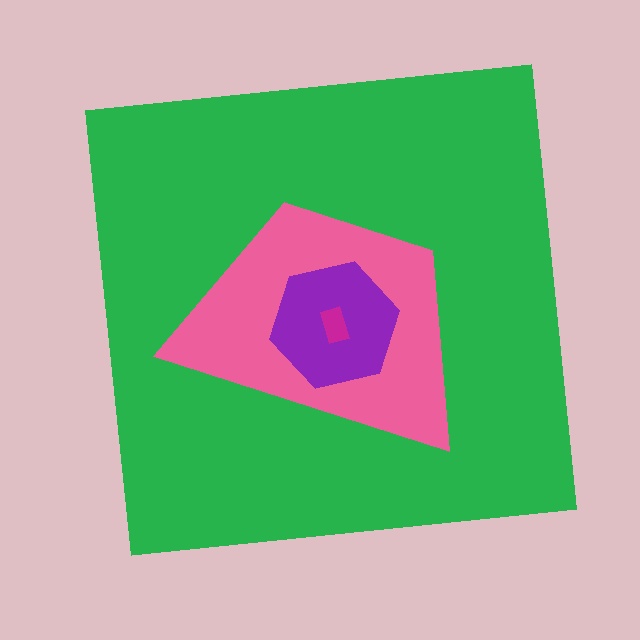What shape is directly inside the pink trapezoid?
The purple hexagon.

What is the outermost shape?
The green square.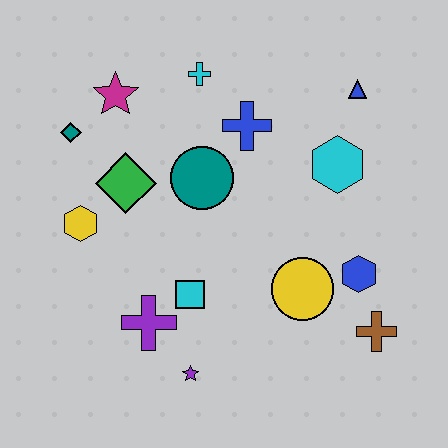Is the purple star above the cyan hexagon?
No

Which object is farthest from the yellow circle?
The teal diamond is farthest from the yellow circle.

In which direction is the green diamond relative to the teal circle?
The green diamond is to the left of the teal circle.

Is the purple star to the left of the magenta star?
No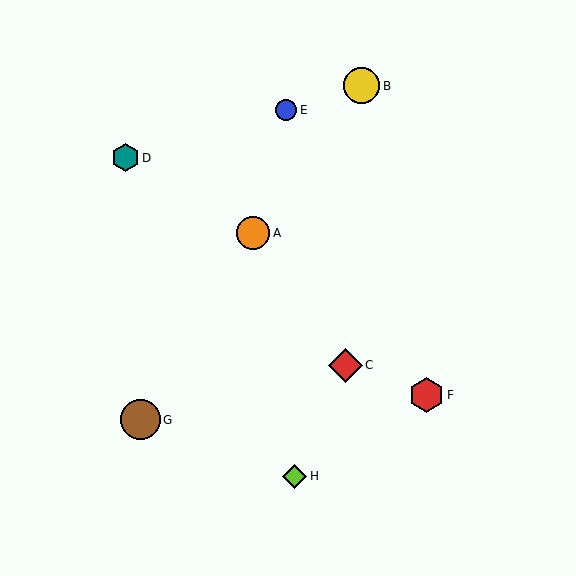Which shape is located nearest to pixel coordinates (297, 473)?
The lime diamond (labeled H) at (295, 476) is nearest to that location.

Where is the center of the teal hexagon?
The center of the teal hexagon is at (125, 158).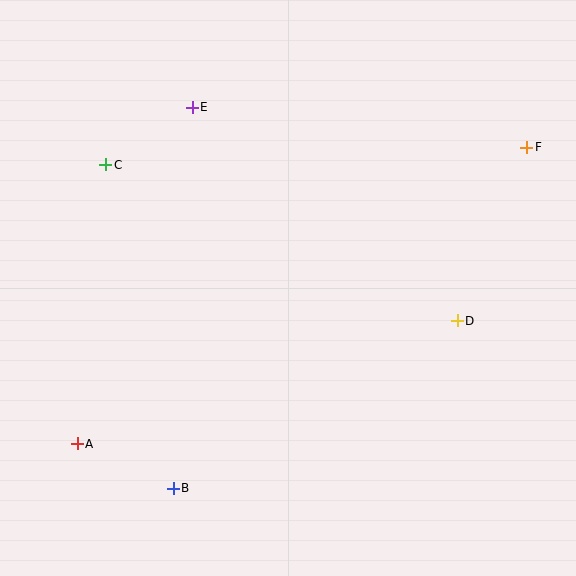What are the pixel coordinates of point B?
Point B is at (173, 489).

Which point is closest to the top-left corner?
Point C is closest to the top-left corner.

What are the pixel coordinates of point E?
Point E is at (192, 107).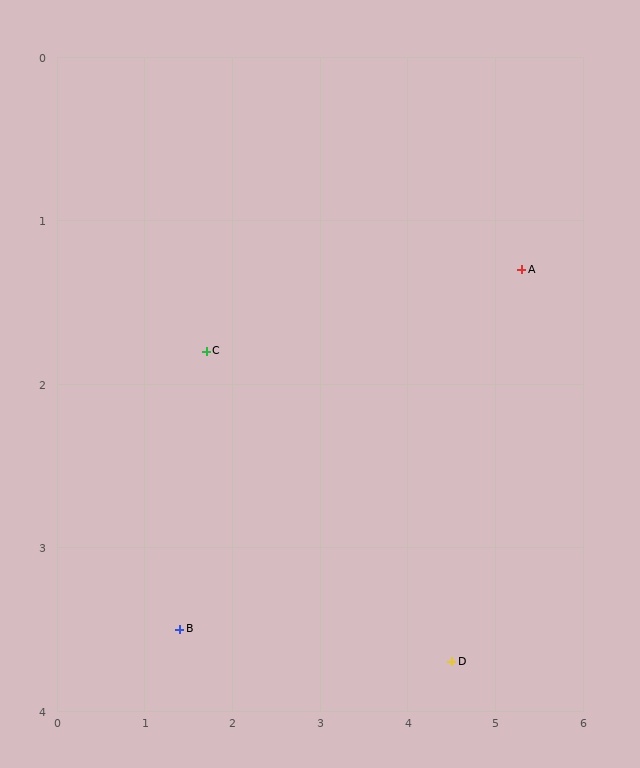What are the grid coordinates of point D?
Point D is at approximately (4.5, 3.7).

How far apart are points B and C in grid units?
Points B and C are about 1.7 grid units apart.